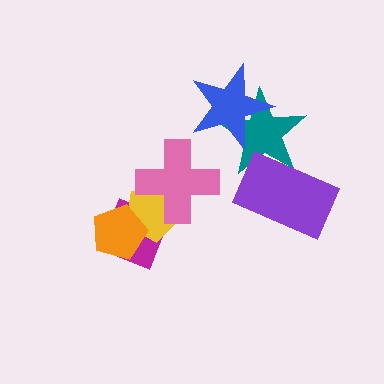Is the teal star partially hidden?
Yes, it is partially covered by another shape.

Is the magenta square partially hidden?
Yes, it is partially covered by another shape.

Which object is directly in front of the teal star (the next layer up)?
The blue star is directly in front of the teal star.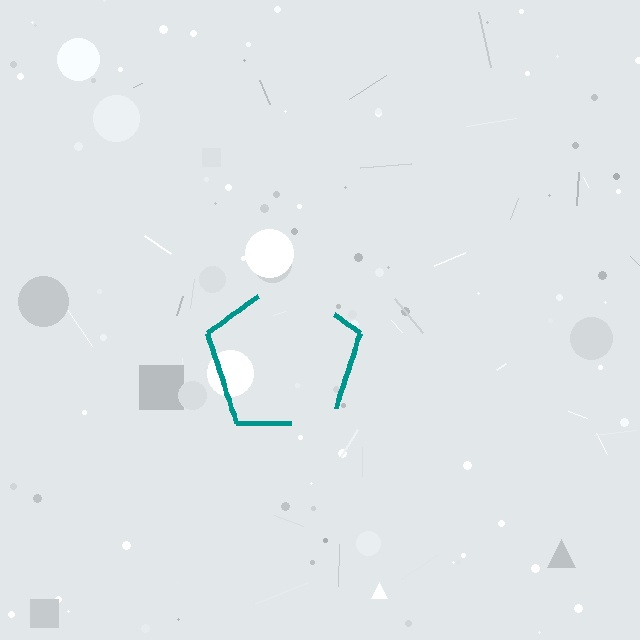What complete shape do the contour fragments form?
The contour fragments form a pentagon.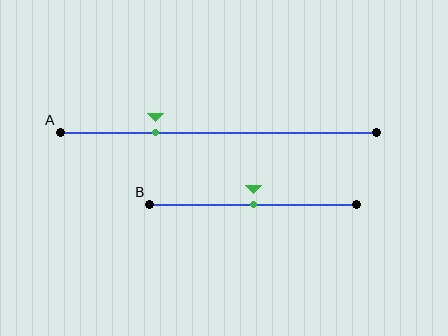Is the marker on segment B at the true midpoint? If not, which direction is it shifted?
Yes, the marker on segment B is at the true midpoint.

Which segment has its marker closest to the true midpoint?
Segment B has its marker closest to the true midpoint.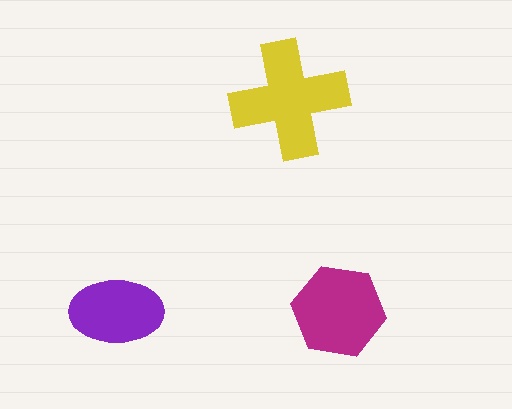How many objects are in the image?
There are 3 objects in the image.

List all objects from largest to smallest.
The yellow cross, the magenta hexagon, the purple ellipse.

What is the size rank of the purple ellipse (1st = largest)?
3rd.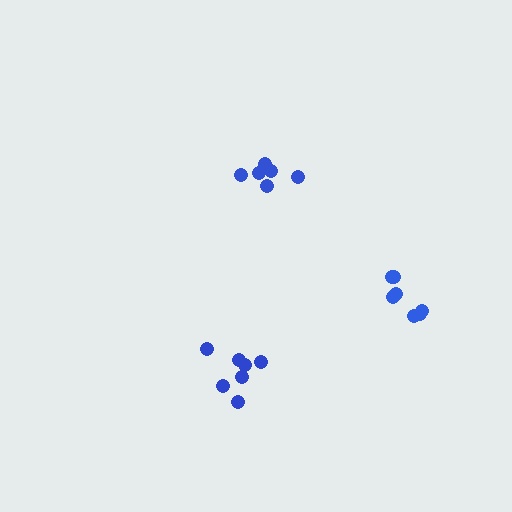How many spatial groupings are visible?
There are 3 spatial groupings.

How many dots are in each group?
Group 1: 7 dots, Group 2: 6 dots, Group 3: 7 dots (20 total).